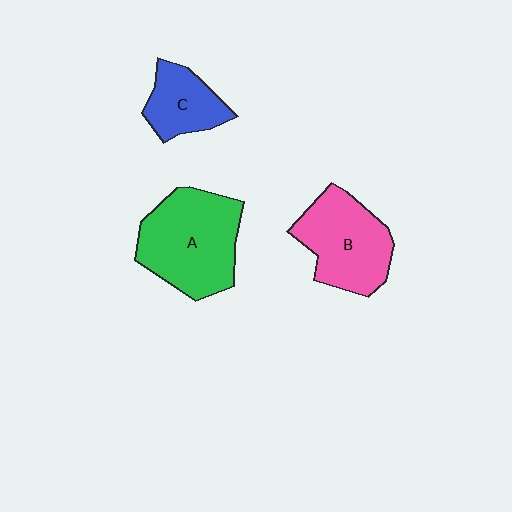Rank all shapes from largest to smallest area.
From largest to smallest: A (green), B (pink), C (blue).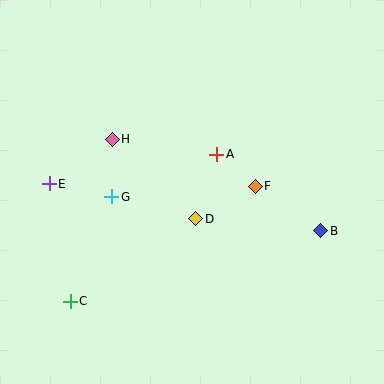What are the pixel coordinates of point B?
Point B is at (321, 231).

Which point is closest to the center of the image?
Point D at (196, 219) is closest to the center.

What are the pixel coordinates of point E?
Point E is at (49, 184).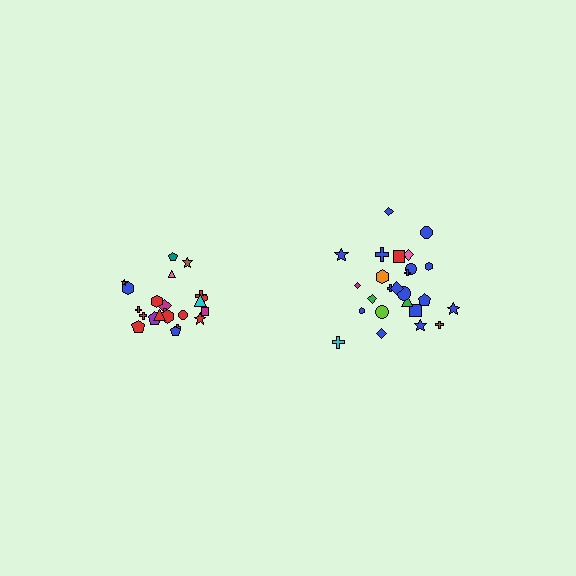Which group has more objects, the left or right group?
The right group.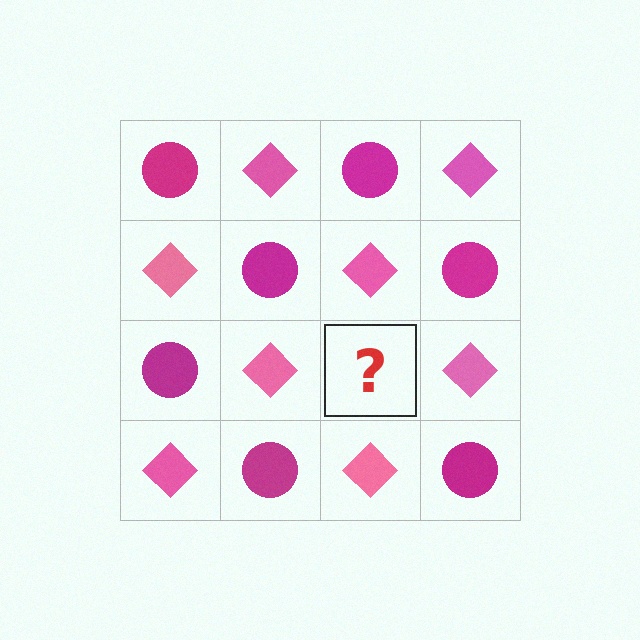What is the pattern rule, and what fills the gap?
The rule is that it alternates magenta circle and pink diamond in a checkerboard pattern. The gap should be filled with a magenta circle.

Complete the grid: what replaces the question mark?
The question mark should be replaced with a magenta circle.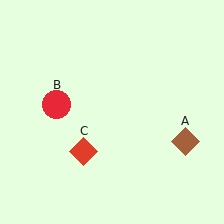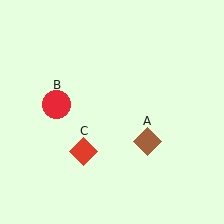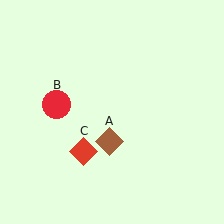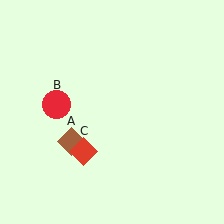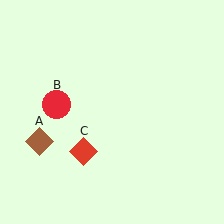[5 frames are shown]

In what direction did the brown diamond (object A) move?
The brown diamond (object A) moved left.